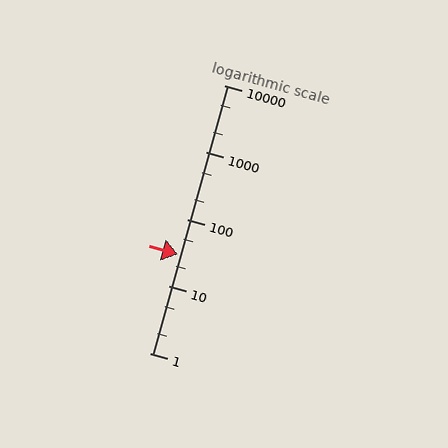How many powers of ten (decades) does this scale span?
The scale spans 4 decades, from 1 to 10000.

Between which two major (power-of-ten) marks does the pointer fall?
The pointer is between 10 and 100.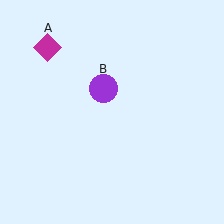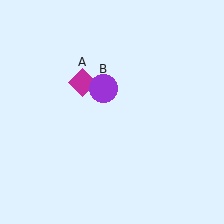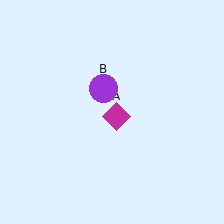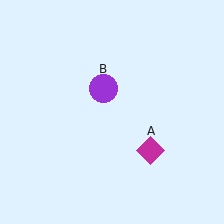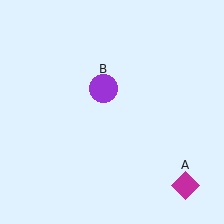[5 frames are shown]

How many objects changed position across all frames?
1 object changed position: magenta diamond (object A).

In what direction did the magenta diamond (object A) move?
The magenta diamond (object A) moved down and to the right.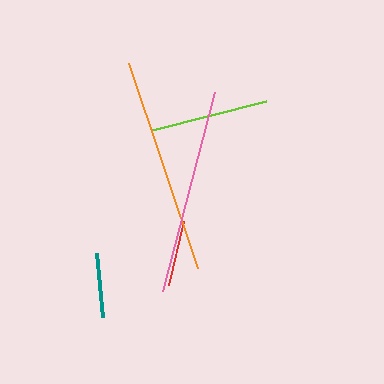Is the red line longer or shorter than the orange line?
The orange line is longer than the red line.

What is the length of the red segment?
The red segment is approximately 66 pixels long.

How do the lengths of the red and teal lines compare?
The red and teal lines are approximately the same length.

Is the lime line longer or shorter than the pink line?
The pink line is longer than the lime line.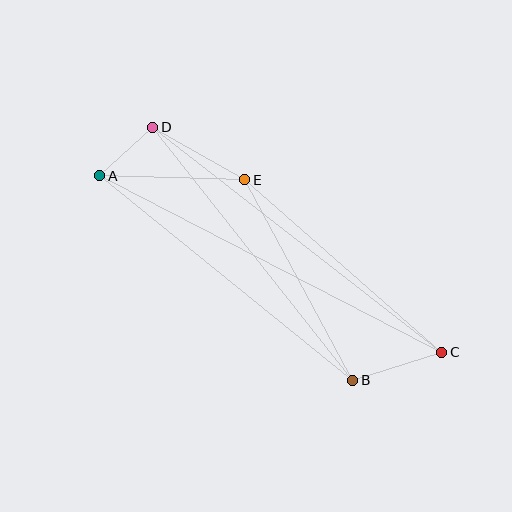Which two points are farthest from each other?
Points A and C are farthest from each other.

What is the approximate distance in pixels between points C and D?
The distance between C and D is approximately 366 pixels.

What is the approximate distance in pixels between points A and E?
The distance between A and E is approximately 145 pixels.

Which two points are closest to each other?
Points A and D are closest to each other.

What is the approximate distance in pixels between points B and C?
The distance between B and C is approximately 93 pixels.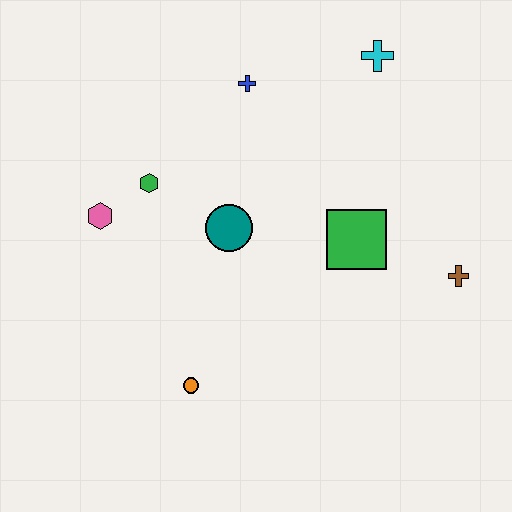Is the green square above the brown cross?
Yes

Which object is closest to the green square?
The brown cross is closest to the green square.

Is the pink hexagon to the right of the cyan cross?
No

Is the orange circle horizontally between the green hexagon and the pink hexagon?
No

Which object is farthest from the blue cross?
The orange circle is farthest from the blue cross.